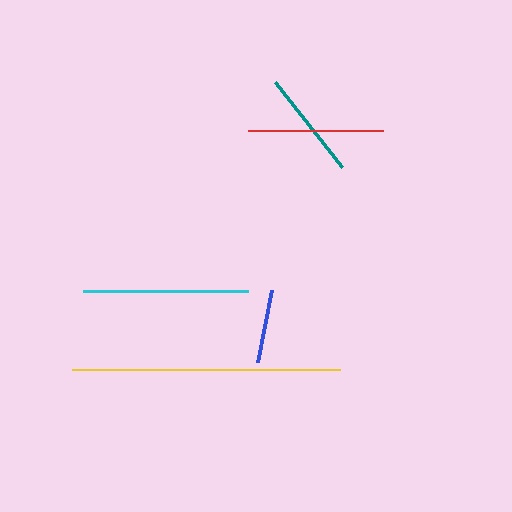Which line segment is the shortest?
The blue line is the shortest at approximately 74 pixels.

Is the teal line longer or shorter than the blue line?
The teal line is longer than the blue line.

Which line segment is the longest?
The yellow line is the longest at approximately 268 pixels.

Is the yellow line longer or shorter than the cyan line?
The yellow line is longer than the cyan line.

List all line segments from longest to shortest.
From longest to shortest: yellow, cyan, red, teal, blue.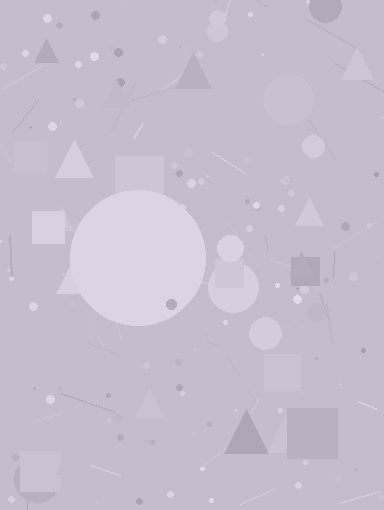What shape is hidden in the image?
A circle is hidden in the image.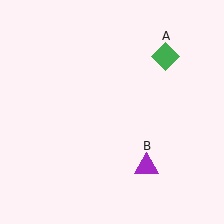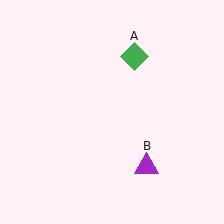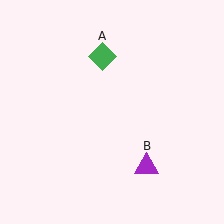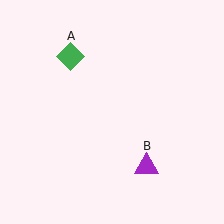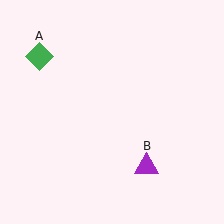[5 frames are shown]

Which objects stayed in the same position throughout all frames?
Purple triangle (object B) remained stationary.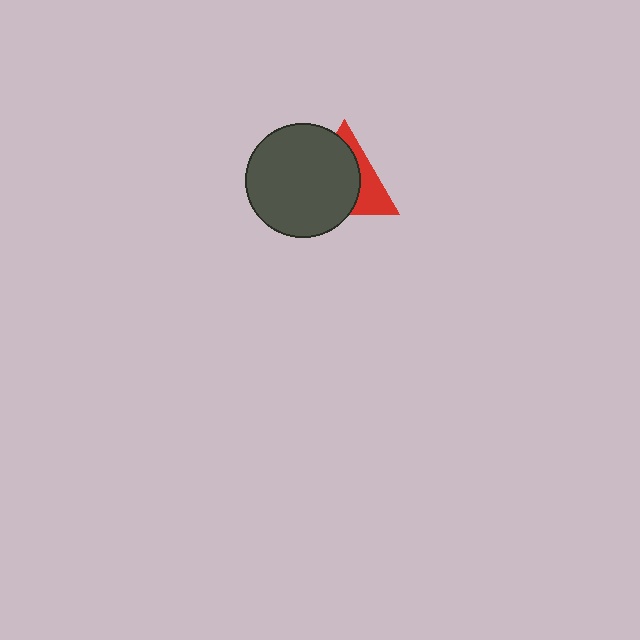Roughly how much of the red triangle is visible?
A small part of it is visible (roughly 35%).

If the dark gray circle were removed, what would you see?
You would see the complete red triangle.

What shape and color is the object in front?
The object in front is a dark gray circle.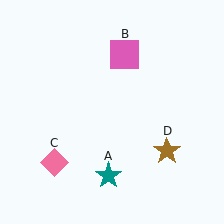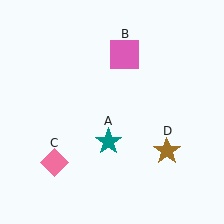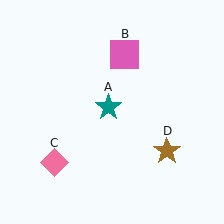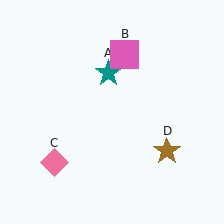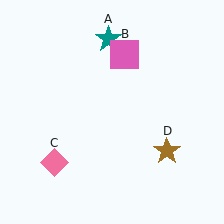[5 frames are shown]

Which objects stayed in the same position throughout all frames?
Pink square (object B) and pink diamond (object C) and brown star (object D) remained stationary.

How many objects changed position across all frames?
1 object changed position: teal star (object A).